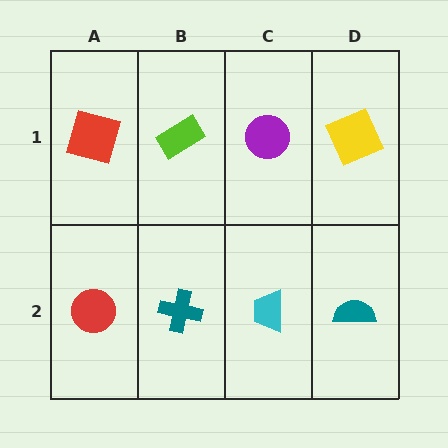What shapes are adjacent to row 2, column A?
A red square (row 1, column A), a teal cross (row 2, column B).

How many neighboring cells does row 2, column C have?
3.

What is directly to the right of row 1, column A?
A lime rectangle.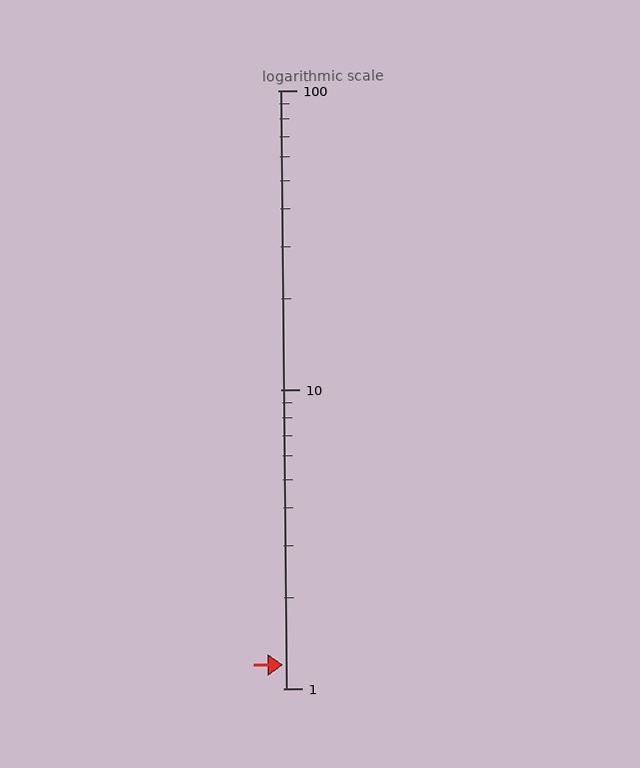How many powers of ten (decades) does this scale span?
The scale spans 2 decades, from 1 to 100.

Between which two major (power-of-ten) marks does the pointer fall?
The pointer is between 1 and 10.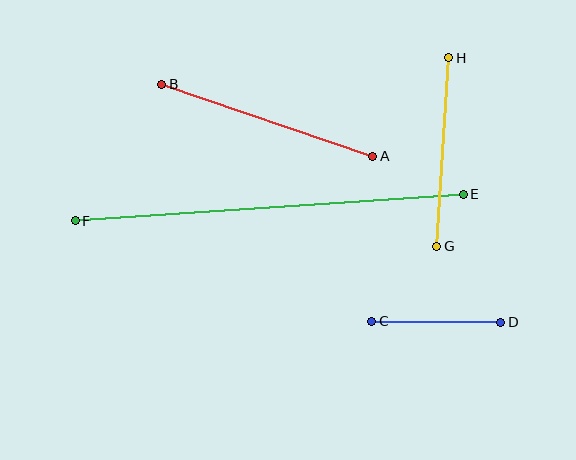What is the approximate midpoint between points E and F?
The midpoint is at approximately (269, 208) pixels.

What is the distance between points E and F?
The distance is approximately 389 pixels.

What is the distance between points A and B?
The distance is approximately 223 pixels.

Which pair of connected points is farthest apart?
Points E and F are farthest apart.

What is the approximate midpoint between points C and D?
The midpoint is at approximately (436, 322) pixels.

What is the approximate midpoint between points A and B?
The midpoint is at approximately (267, 120) pixels.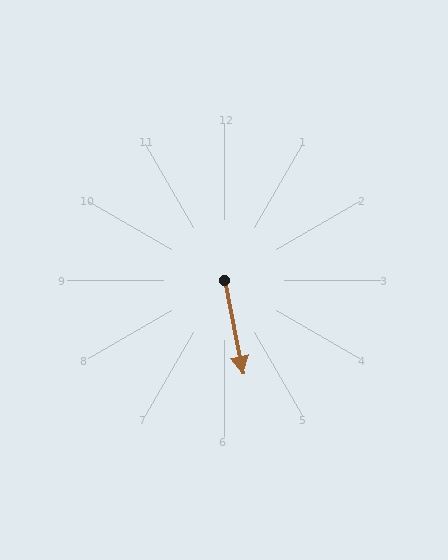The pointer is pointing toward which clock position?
Roughly 6 o'clock.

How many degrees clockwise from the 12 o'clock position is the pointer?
Approximately 169 degrees.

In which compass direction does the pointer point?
South.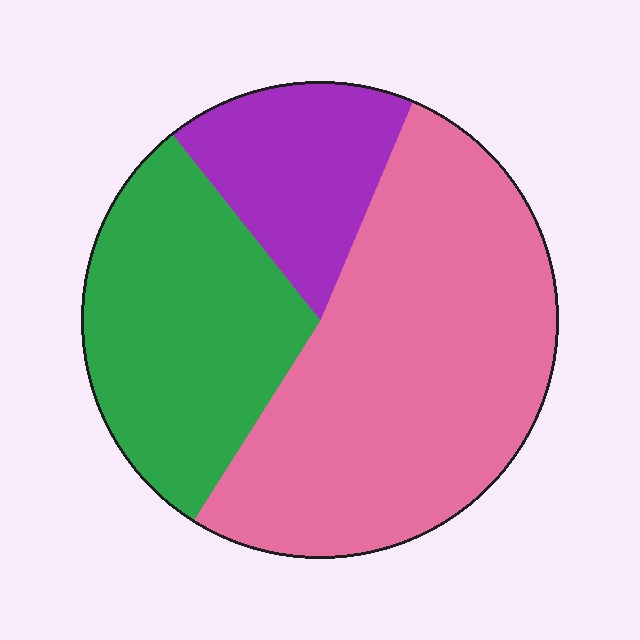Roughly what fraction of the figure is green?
Green takes up between a quarter and a half of the figure.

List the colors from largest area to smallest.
From largest to smallest: pink, green, purple.